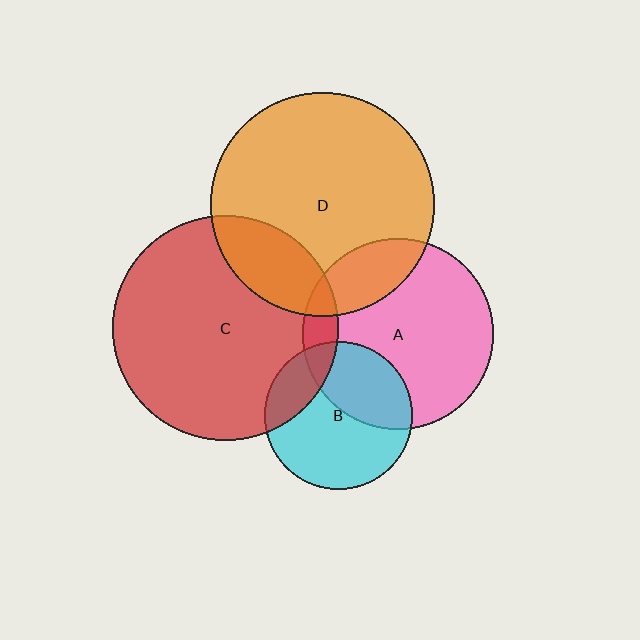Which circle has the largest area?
Circle C (red).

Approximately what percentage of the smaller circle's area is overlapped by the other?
Approximately 20%.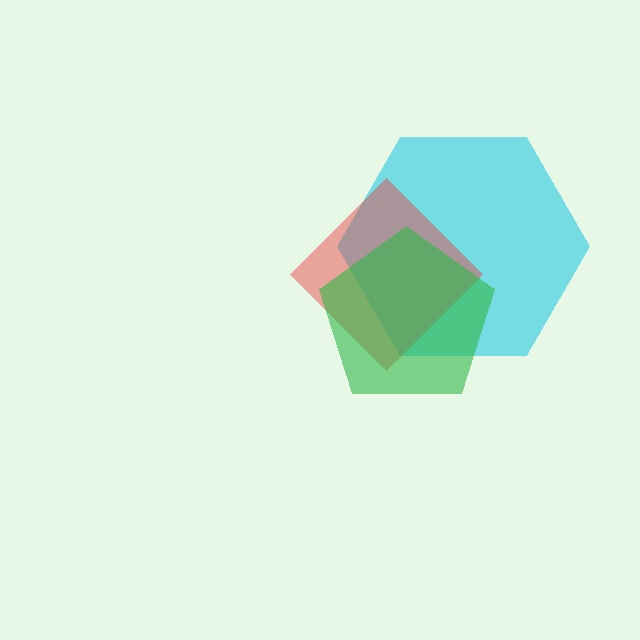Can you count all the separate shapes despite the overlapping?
Yes, there are 3 separate shapes.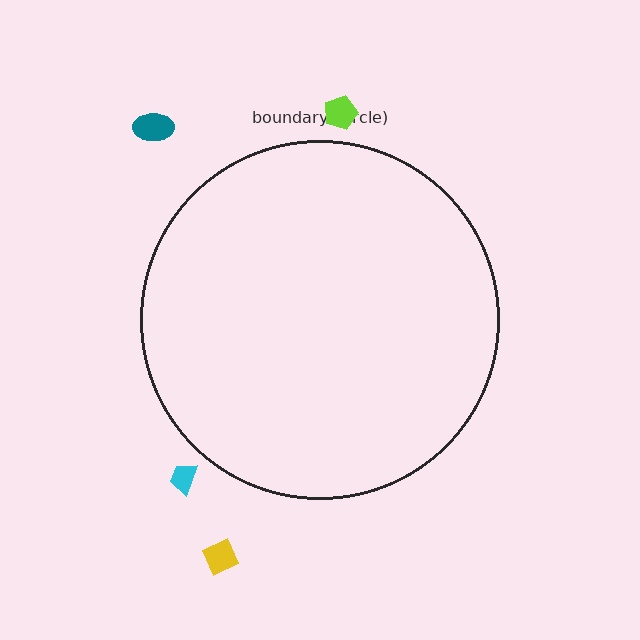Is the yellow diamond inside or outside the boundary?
Outside.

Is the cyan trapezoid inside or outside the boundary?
Outside.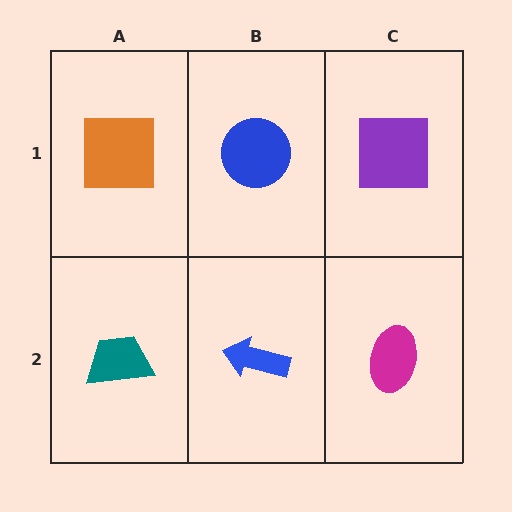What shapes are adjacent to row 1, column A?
A teal trapezoid (row 2, column A), a blue circle (row 1, column B).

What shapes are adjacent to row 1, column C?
A magenta ellipse (row 2, column C), a blue circle (row 1, column B).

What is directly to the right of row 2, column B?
A magenta ellipse.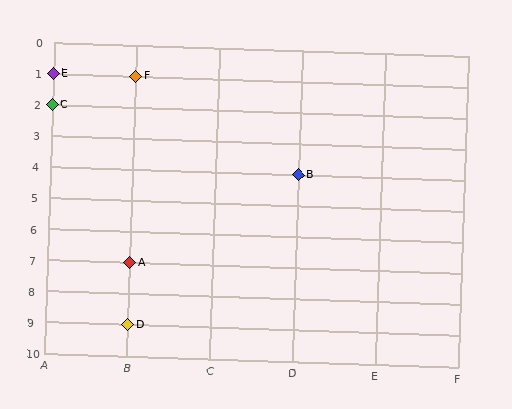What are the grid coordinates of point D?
Point D is at grid coordinates (B, 9).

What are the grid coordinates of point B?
Point B is at grid coordinates (D, 4).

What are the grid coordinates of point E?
Point E is at grid coordinates (A, 1).